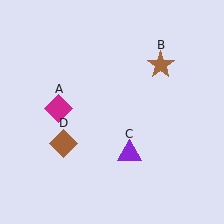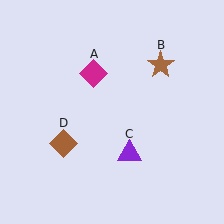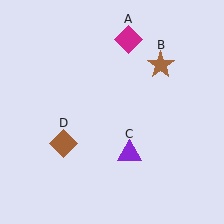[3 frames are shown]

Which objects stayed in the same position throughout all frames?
Brown star (object B) and purple triangle (object C) and brown diamond (object D) remained stationary.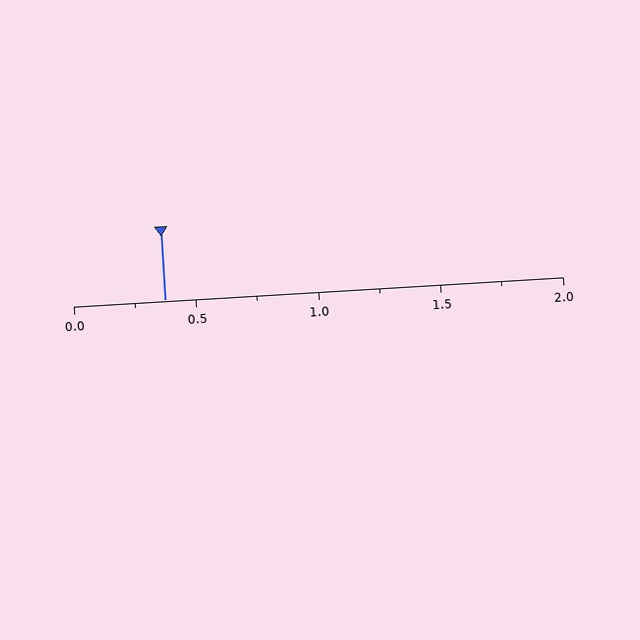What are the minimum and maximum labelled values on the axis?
The axis runs from 0.0 to 2.0.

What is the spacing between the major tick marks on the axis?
The major ticks are spaced 0.5 apart.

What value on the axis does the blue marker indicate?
The marker indicates approximately 0.38.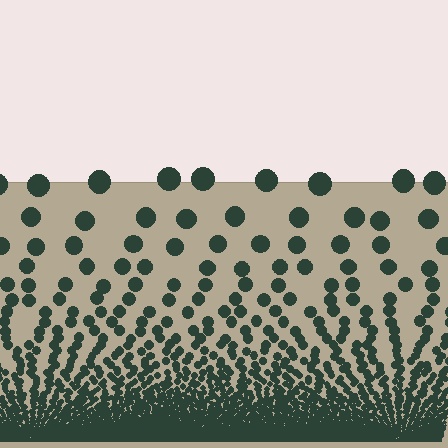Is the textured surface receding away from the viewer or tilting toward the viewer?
The surface appears to tilt toward the viewer. Texture elements get larger and sparser toward the top.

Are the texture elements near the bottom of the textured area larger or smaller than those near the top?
Smaller. The gradient is inverted — elements near the bottom are smaller and denser.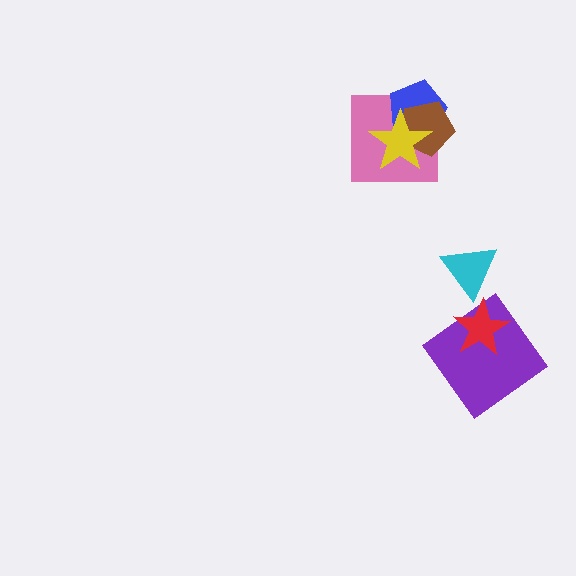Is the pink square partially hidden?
Yes, it is partially covered by another shape.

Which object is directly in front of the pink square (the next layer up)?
The blue pentagon is directly in front of the pink square.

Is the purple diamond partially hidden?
Yes, it is partially covered by another shape.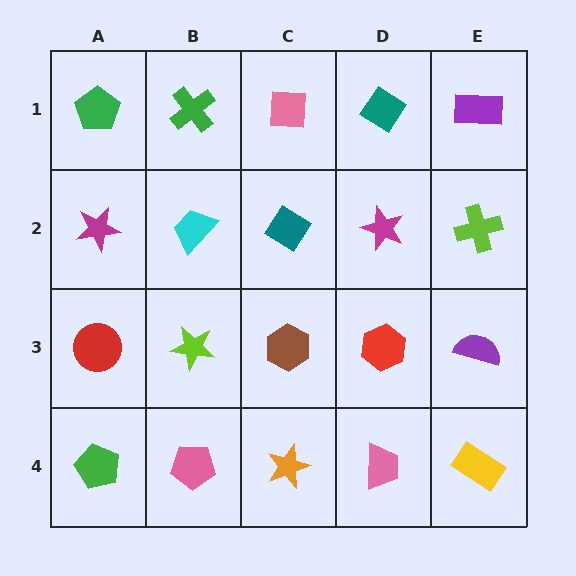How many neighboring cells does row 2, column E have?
3.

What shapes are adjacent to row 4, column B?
A lime star (row 3, column B), a green pentagon (row 4, column A), an orange star (row 4, column C).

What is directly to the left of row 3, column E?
A red hexagon.